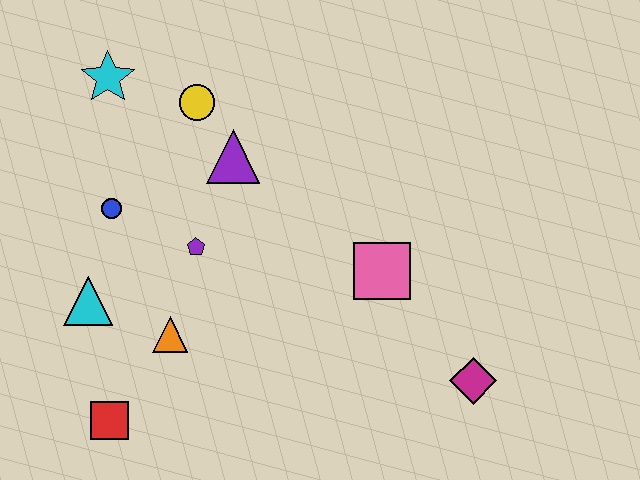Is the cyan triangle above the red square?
Yes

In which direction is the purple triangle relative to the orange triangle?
The purple triangle is above the orange triangle.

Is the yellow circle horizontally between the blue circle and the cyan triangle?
No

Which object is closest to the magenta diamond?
The pink square is closest to the magenta diamond.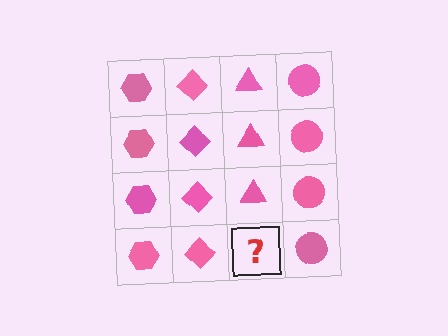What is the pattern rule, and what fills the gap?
The rule is that each column has a consistent shape. The gap should be filled with a pink triangle.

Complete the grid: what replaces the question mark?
The question mark should be replaced with a pink triangle.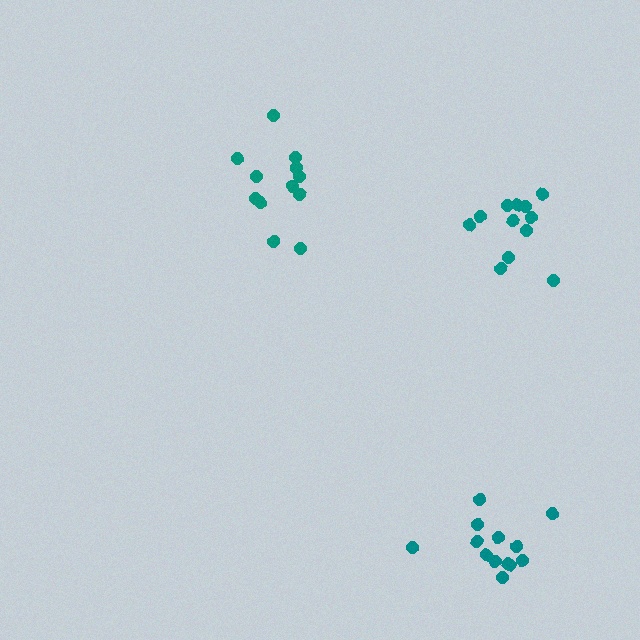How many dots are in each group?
Group 1: 12 dots, Group 2: 12 dots, Group 3: 13 dots (37 total).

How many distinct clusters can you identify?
There are 3 distinct clusters.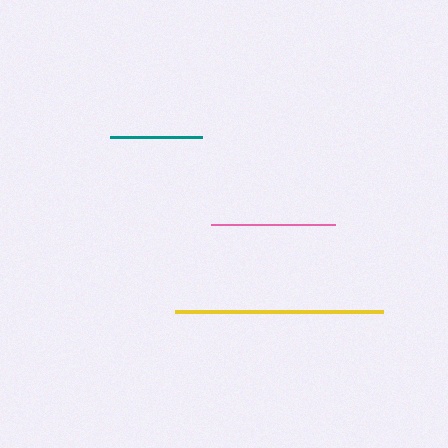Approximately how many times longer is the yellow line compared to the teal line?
The yellow line is approximately 2.2 times the length of the teal line.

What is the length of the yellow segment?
The yellow segment is approximately 209 pixels long.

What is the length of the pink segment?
The pink segment is approximately 125 pixels long.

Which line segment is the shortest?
The teal line is the shortest at approximately 93 pixels.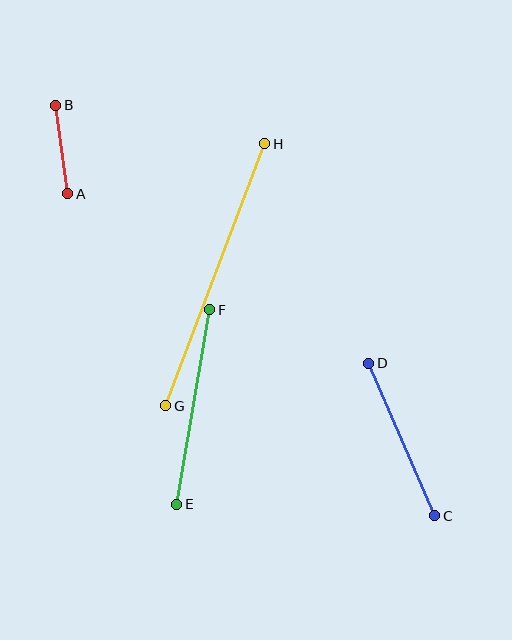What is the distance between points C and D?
The distance is approximately 166 pixels.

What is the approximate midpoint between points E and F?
The midpoint is at approximately (193, 407) pixels.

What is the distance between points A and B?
The distance is approximately 89 pixels.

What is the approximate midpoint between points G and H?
The midpoint is at approximately (215, 275) pixels.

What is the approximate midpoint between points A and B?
The midpoint is at approximately (62, 149) pixels.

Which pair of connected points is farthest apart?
Points G and H are farthest apart.